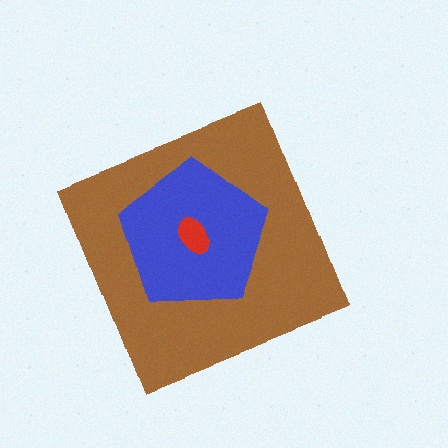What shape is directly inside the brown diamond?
The blue pentagon.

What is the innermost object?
The red ellipse.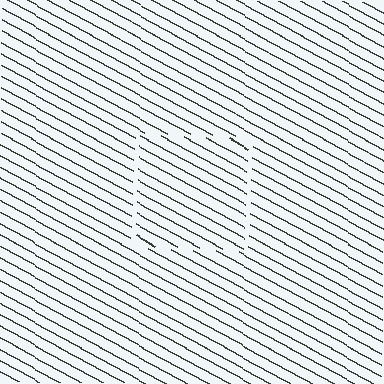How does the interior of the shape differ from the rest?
The interior of the shape contains the same grating, shifted by half a period — the contour is defined by the phase discontinuity where line-ends from the inner and outer gratings abut.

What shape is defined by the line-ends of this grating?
An illusory square. The interior of the shape contains the same grating, shifted by half a period — the contour is defined by the phase discontinuity where line-ends from the inner and outer gratings abut.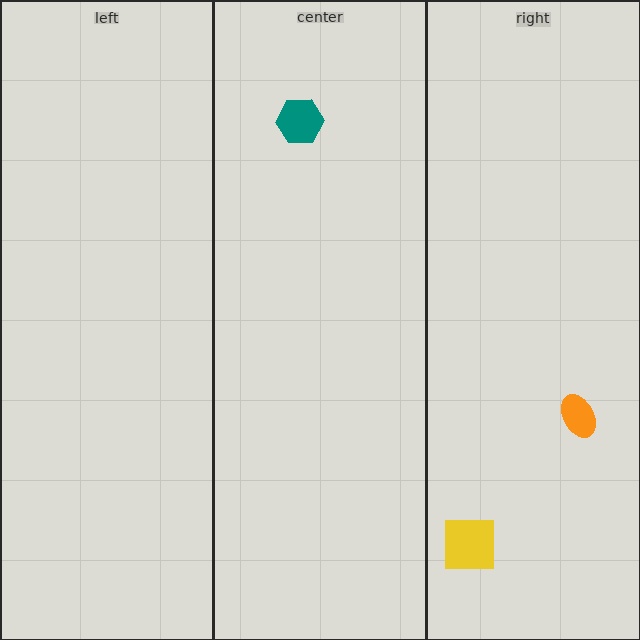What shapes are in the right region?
The orange ellipse, the yellow square.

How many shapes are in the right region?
2.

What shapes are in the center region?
The teal hexagon.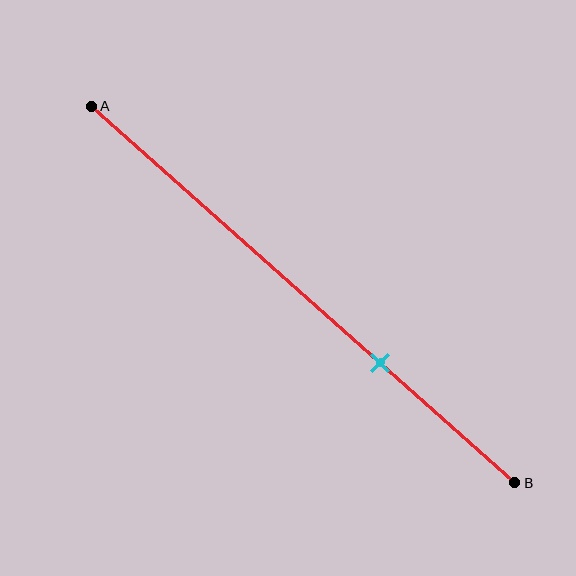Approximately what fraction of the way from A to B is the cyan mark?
The cyan mark is approximately 70% of the way from A to B.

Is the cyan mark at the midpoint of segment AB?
No, the mark is at about 70% from A, not at the 50% midpoint.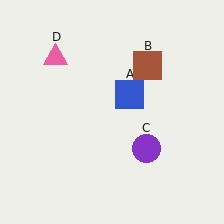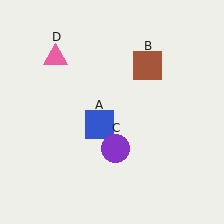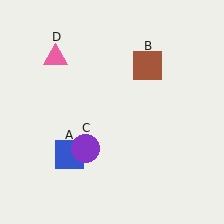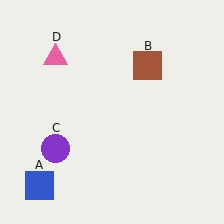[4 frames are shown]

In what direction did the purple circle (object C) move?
The purple circle (object C) moved left.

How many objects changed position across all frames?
2 objects changed position: blue square (object A), purple circle (object C).